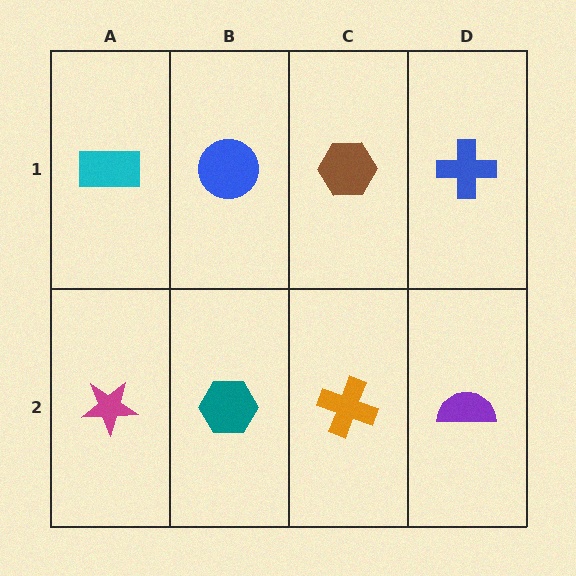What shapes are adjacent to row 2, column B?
A blue circle (row 1, column B), a magenta star (row 2, column A), an orange cross (row 2, column C).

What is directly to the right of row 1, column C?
A blue cross.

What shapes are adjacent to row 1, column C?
An orange cross (row 2, column C), a blue circle (row 1, column B), a blue cross (row 1, column D).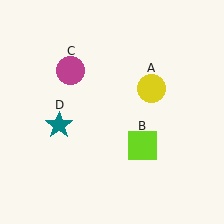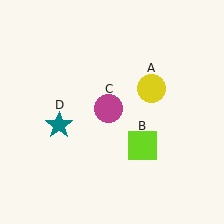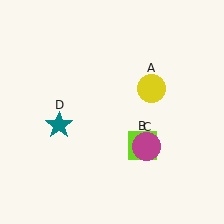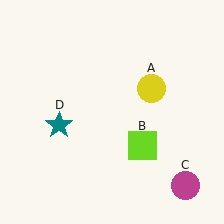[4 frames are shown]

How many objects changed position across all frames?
1 object changed position: magenta circle (object C).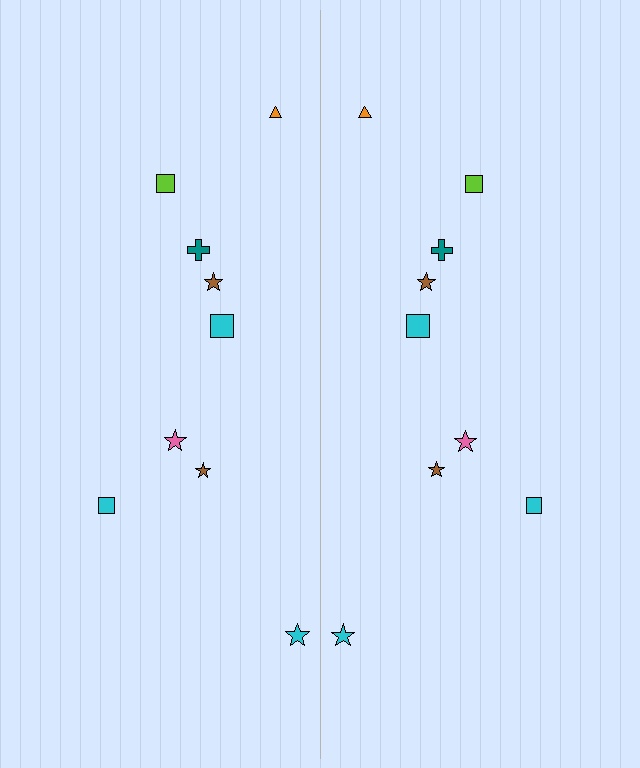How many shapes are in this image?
There are 18 shapes in this image.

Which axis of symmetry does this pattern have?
The pattern has a vertical axis of symmetry running through the center of the image.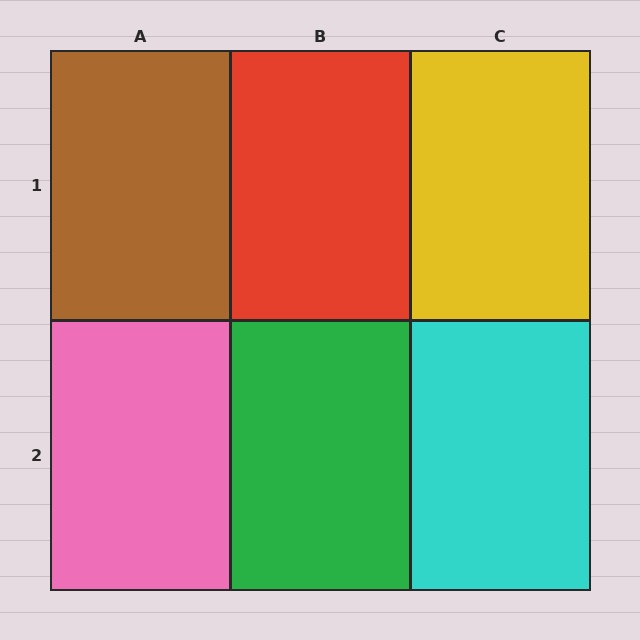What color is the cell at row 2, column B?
Green.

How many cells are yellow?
1 cell is yellow.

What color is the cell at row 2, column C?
Cyan.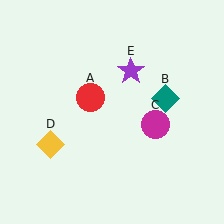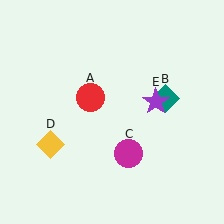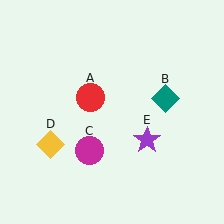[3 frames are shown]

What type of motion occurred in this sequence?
The magenta circle (object C), purple star (object E) rotated clockwise around the center of the scene.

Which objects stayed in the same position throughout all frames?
Red circle (object A) and teal diamond (object B) and yellow diamond (object D) remained stationary.